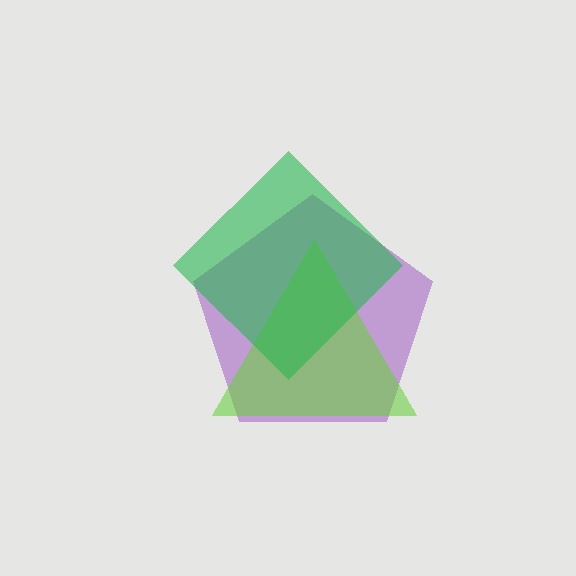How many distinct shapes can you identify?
There are 3 distinct shapes: a purple pentagon, a lime triangle, a green diamond.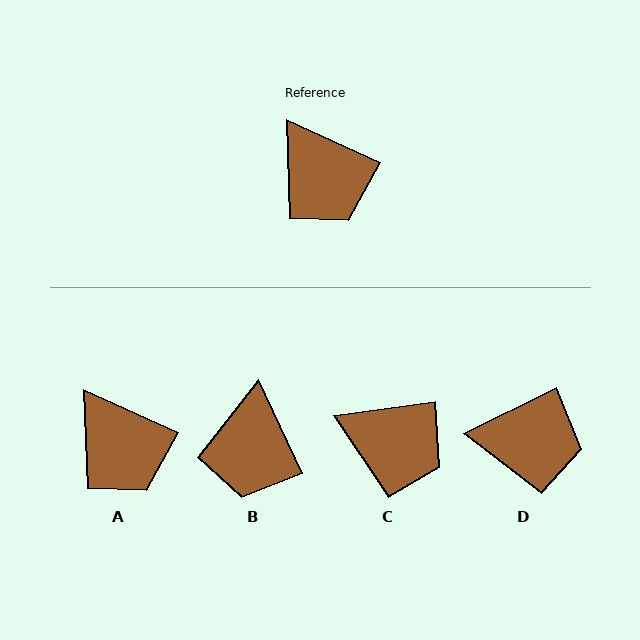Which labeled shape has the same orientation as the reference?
A.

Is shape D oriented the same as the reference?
No, it is off by about 51 degrees.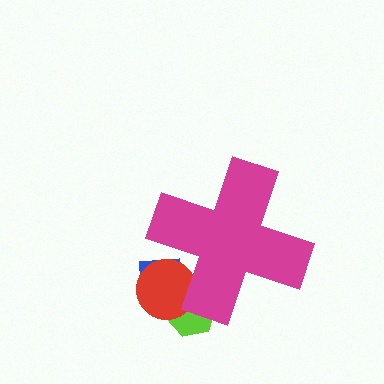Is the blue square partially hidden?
Yes, the blue square is partially hidden behind the magenta cross.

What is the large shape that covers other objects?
A magenta cross.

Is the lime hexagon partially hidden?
Yes, the lime hexagon is partially hidden behind the magenta cross.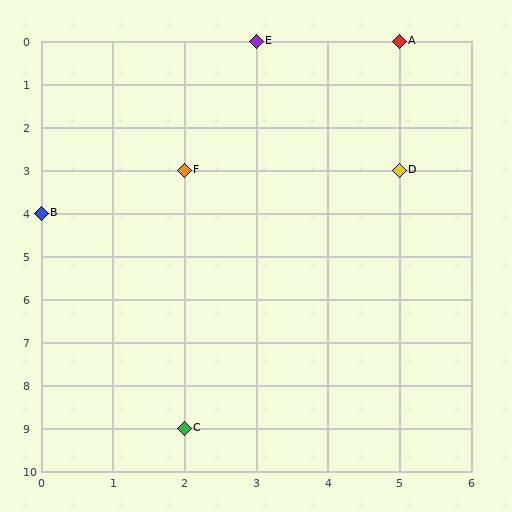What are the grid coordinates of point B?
Point B is at grid coordinates (0, 4).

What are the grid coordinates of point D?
Point D is at grid coordinates (5, 3).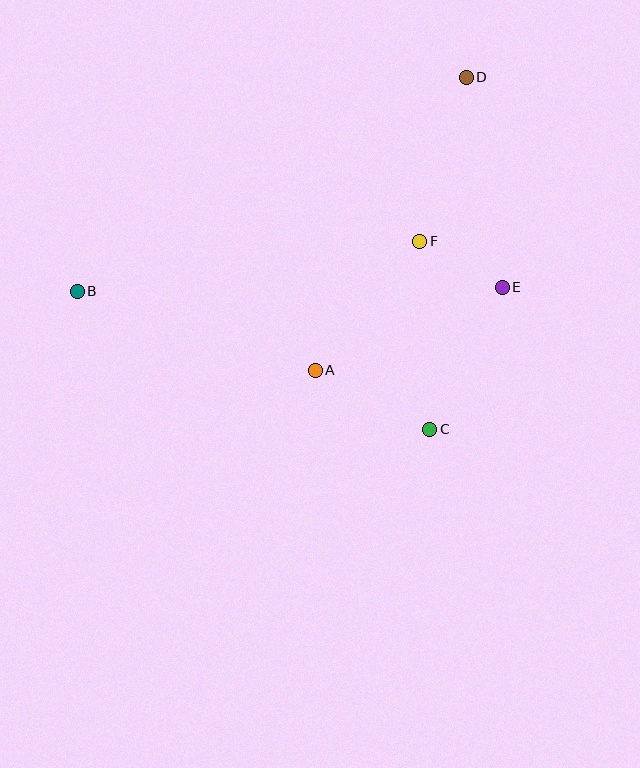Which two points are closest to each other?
Points E and F are closest to each other.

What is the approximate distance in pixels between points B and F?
The distance between B and F is approximately 346 pixels.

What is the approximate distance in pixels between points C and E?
The distance between C and E is approximately 159 pixels.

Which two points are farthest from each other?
Points B and D are farthest from each other.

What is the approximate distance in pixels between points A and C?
The distance between A and C is approximately 129 pixels.